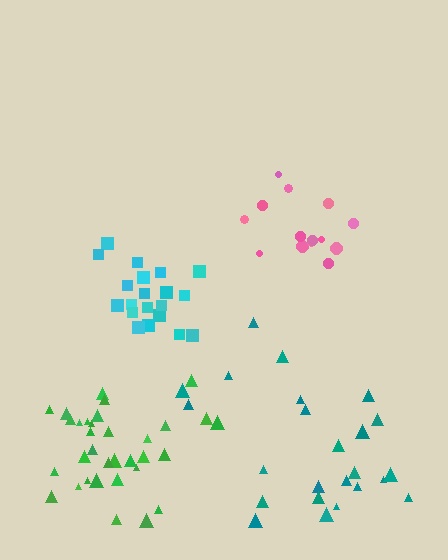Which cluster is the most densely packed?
Green.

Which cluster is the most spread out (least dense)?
Teal.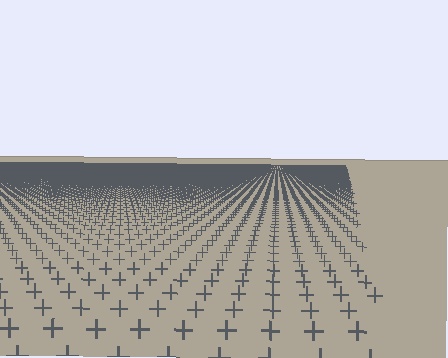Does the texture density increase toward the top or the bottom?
Density increases toward the top.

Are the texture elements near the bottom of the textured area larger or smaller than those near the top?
Larger. Near the bottom, elements are closer to the viewer and appear at a bigger on-screen size.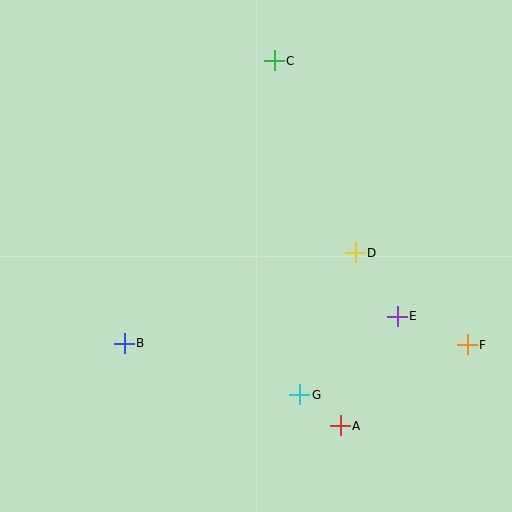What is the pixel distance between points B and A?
The distance between B and A is 231 pixels.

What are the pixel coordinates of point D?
Point D is at (355, 253).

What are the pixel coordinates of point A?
Point A is at (340, 426).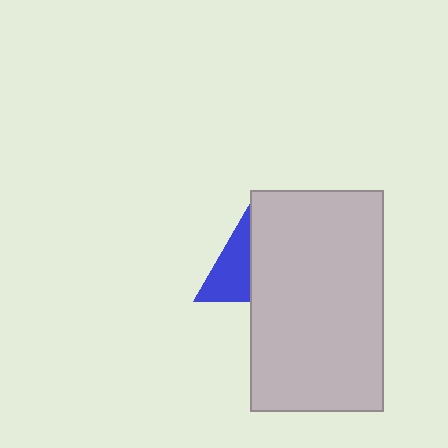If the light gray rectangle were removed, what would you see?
You would see the complete blue triangle.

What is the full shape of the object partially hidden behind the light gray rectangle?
The partially hidden object is a blue triangle.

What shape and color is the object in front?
The object in front is a light gray rectangle.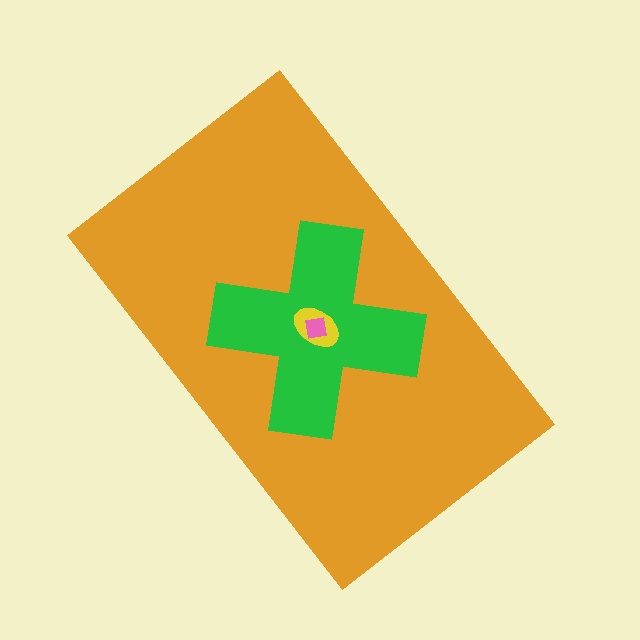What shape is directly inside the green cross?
The yellow ellipse.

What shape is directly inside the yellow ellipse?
The pink square.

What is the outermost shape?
The orange rectangle.